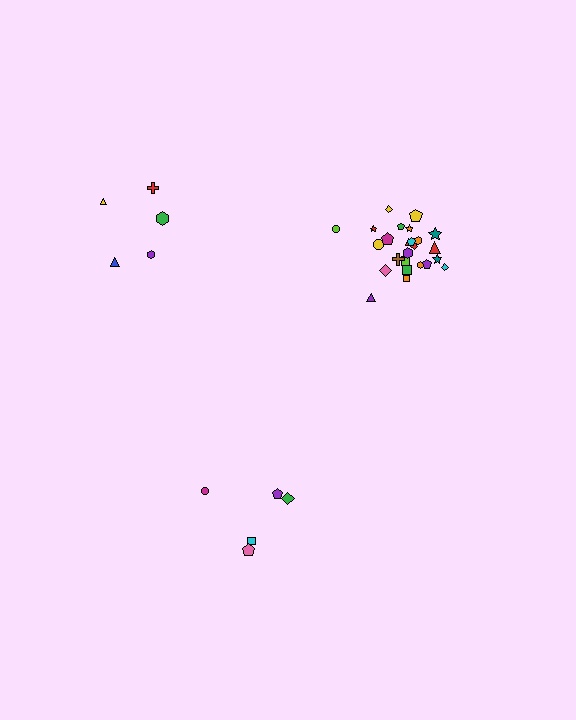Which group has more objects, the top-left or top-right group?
The top-right group.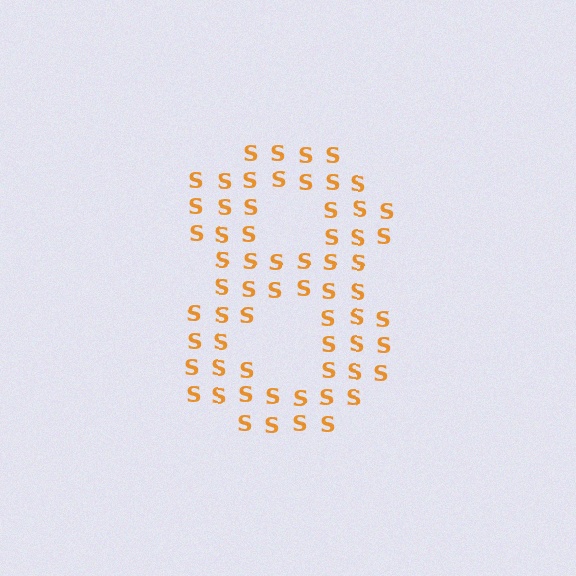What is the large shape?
The large shape is the digit 8.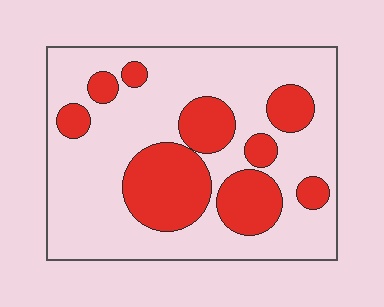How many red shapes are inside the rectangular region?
9.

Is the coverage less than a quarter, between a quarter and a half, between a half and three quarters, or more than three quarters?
Between a quarter and a half.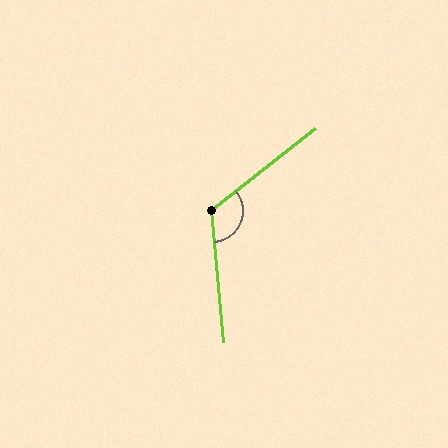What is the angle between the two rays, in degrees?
Approximately 123 degrees.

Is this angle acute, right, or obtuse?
It is obtuse.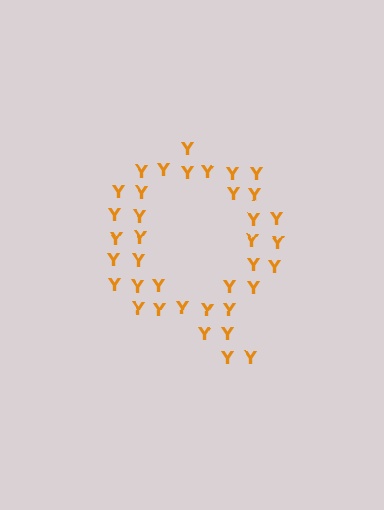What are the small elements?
The small elements are letter Y's.